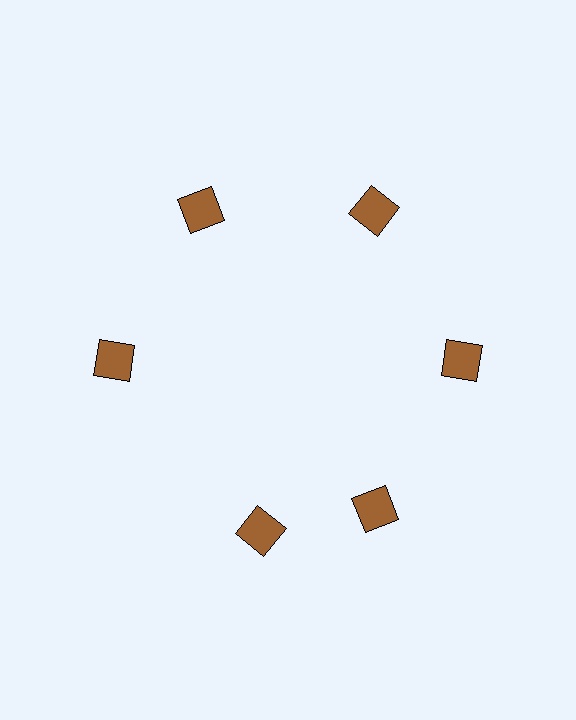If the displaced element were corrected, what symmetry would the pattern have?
It would have 6-fold rotational symmetry — the pattern would map onto itself every 60 degrees.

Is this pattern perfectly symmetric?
No. The 6 brown squares are arranged in a ring, but one element near the 7 o'clock position is rotated out of alignment along the ring, breaking the 6-fold rotational symmetry.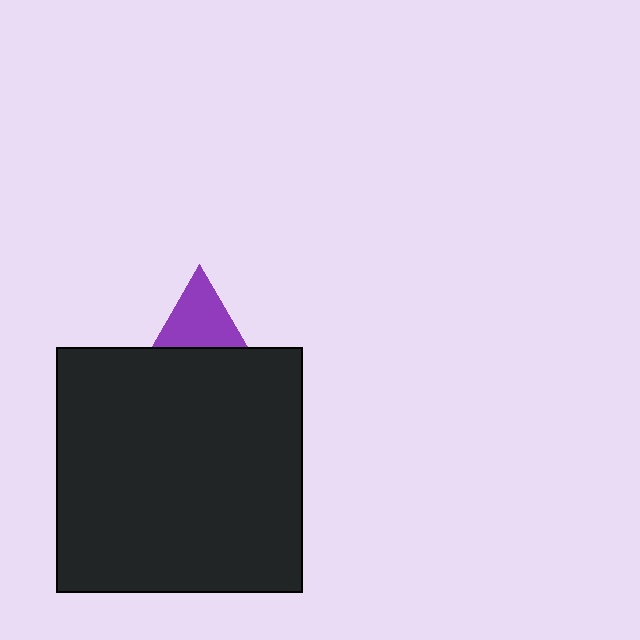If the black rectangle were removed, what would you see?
You would see the complete purple triangle.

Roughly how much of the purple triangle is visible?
About half of it is visible (roughly 51%).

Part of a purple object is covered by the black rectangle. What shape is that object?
It is a triangle.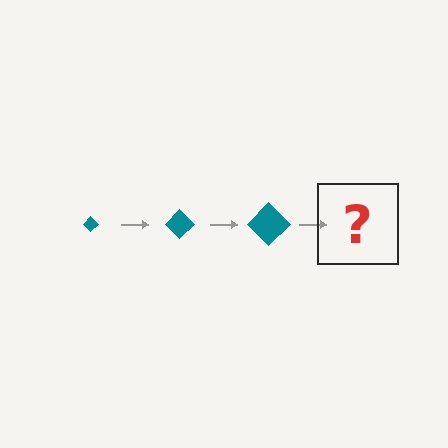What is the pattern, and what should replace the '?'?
The pattern is that the diamond gets progressively larger each step. The '?' should be a teal diamond, larger than the previous one.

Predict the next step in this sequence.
The next step is a teal diamond, larger than the previous one.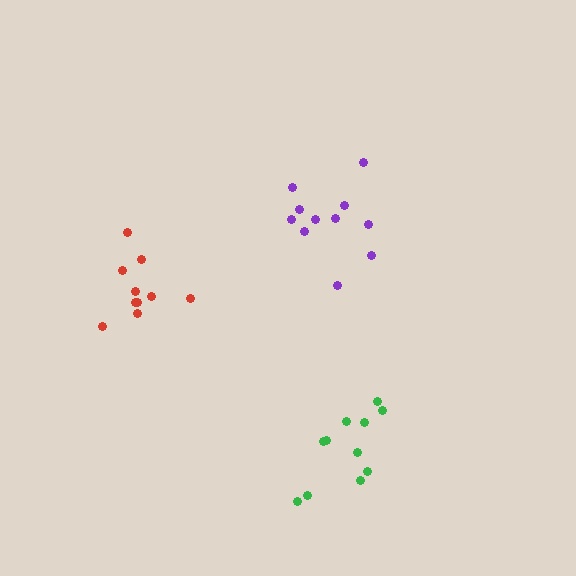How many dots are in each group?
Group 1: 10 dots, Group 2: 11 dots, Group 3: 11 dots (32 total).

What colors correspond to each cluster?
The clusters are colored: red, purple, green.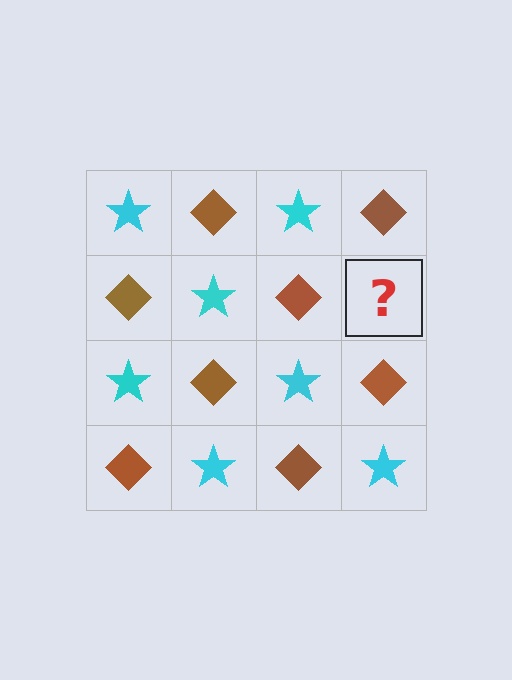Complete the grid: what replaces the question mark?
The question mark should be replaced with a cyan star.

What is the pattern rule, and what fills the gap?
The rule is that it alternates cyan star and brown diamond in a checkerboard pattern. The gap should be filled with a cyan star.